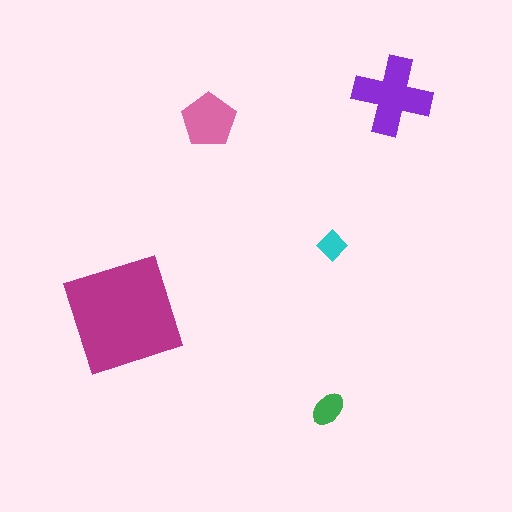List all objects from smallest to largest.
The cyan diamond, the green ellipse, the pink pentagon, the purple cross, the magenta square.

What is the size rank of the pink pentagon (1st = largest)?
3rd.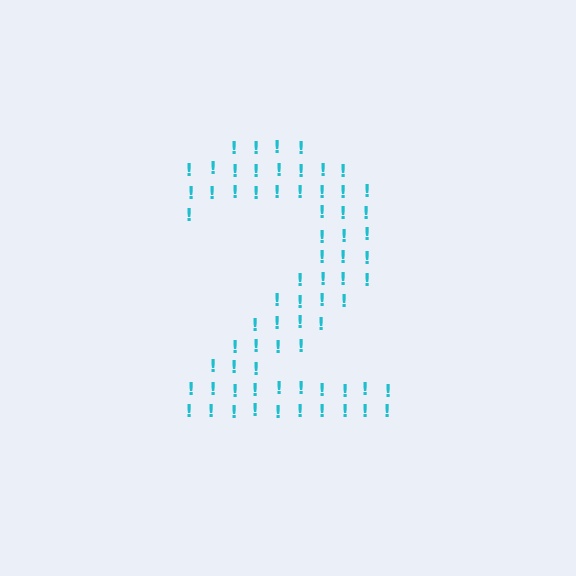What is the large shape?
The large shape is the digit 2.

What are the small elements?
The small elements are exclamation marks.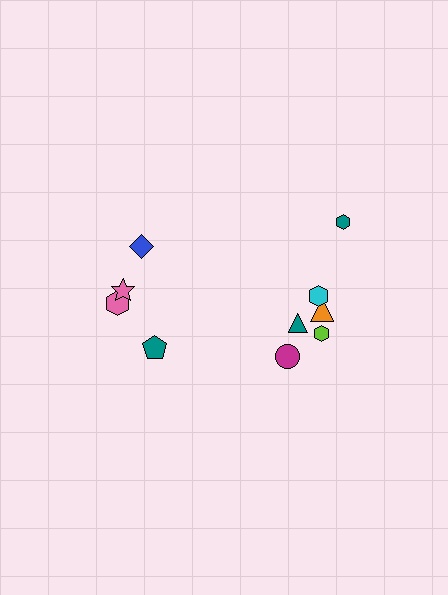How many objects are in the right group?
There are 6 objects.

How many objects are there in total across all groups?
There are 10 objects.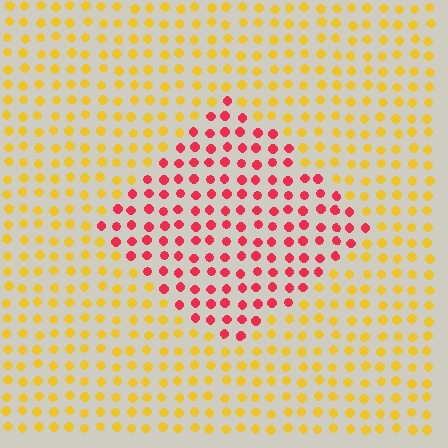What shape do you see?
I see a diamond.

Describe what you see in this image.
The image is filled with small yellow elements in a uniform arrangement. A diamond-shaped region is visible where the elements are tinted to a slightly different hue, forming a subtle color boundary.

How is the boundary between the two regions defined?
The boundary is defined purely by a slight shift in hue (about 59 degrees). Spacing, size, and orientation are identical on both sides.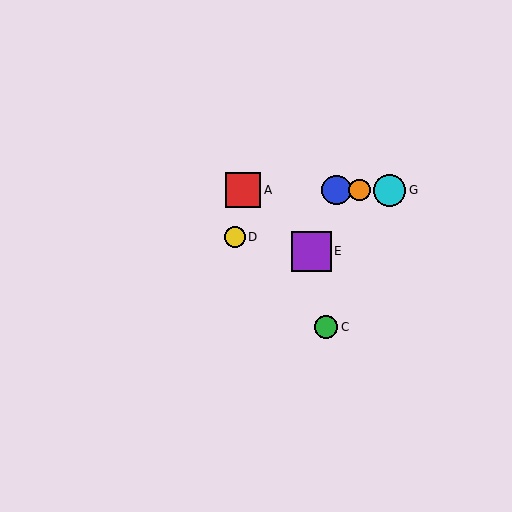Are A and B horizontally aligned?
Yes, both are at y≈190.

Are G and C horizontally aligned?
No, G is at y≈190 and C is at y≈327.